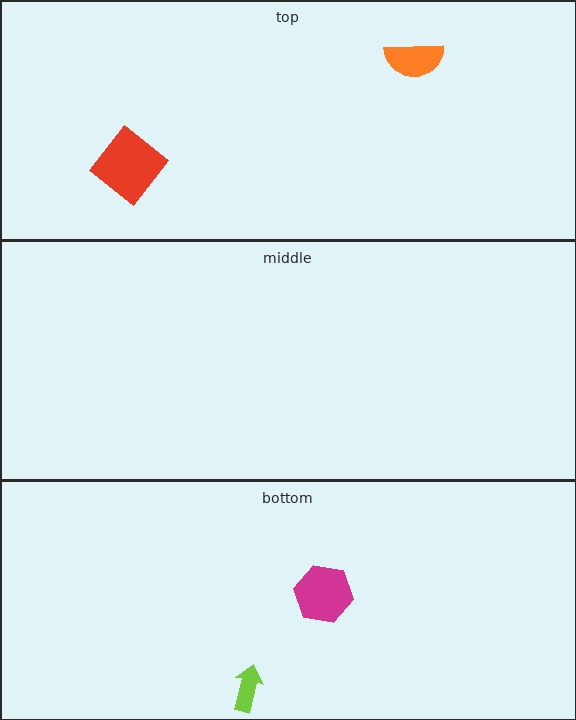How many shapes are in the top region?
2.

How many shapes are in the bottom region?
2.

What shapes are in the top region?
The orange semicircle, the red diamond.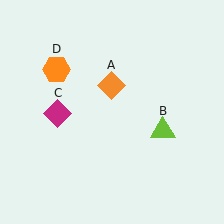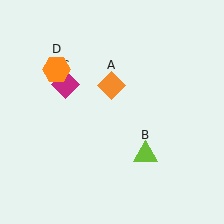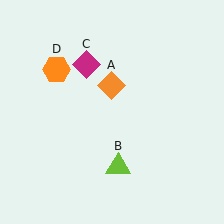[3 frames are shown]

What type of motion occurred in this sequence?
The lime triangle (object B), magenta diamond (object C) rotated clockwise around the center of the scene.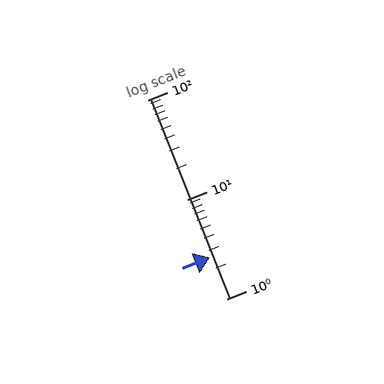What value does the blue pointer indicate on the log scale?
The pointer indicates approximately 2.6.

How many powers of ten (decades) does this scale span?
The scale spans 2 decades, from 1 to 100.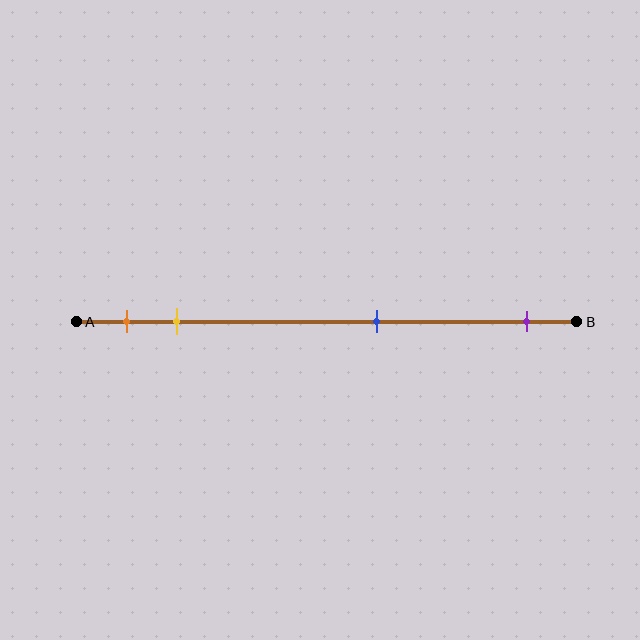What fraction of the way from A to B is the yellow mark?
The yellow mark is approximately 20% (0.2) of the way from A to B.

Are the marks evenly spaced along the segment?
No, the marks are not evenly spaced.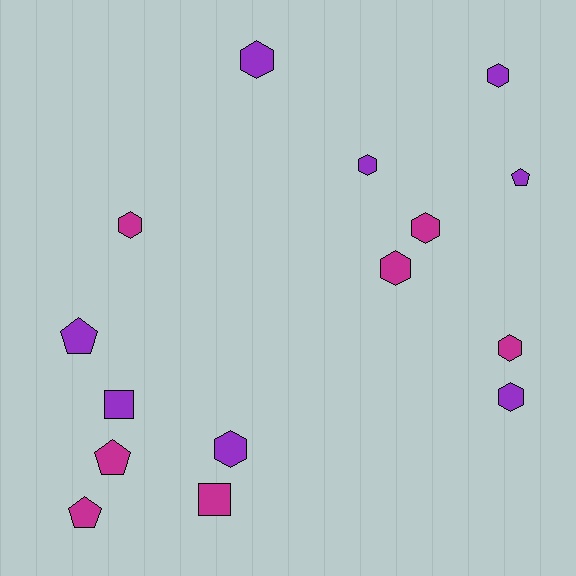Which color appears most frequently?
Purple, with 8 objects.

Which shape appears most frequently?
Hexagon, with 9 objects.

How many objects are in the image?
There are 15 objects.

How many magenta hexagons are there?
There are 4 magenta hexagons.